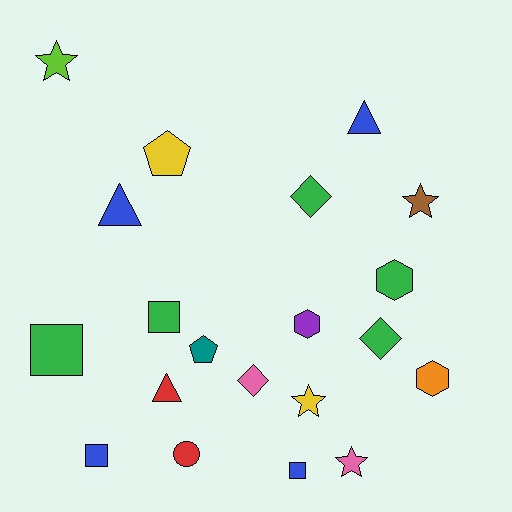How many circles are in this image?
There is 1 circle.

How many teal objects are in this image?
There is 1 teal object.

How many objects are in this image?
There are 20 objects.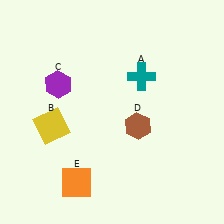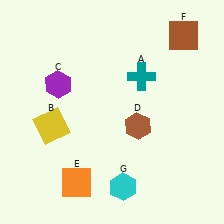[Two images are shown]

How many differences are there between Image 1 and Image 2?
There are 2 differences between the two images.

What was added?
A brown square (F), a cyan hexagon (G) were added in Image 2.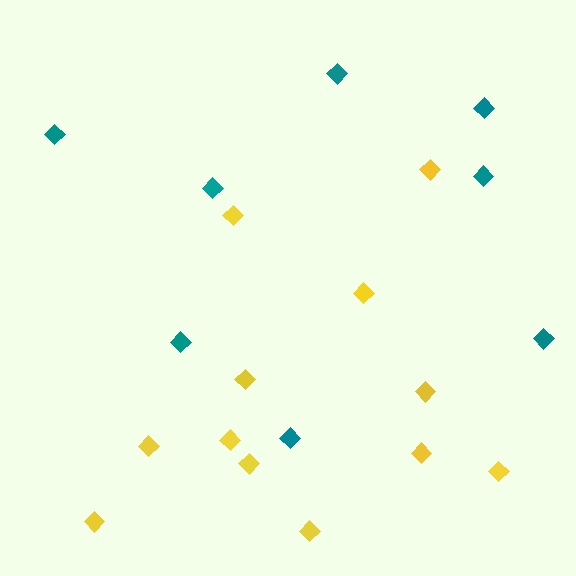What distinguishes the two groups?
There are 2 groups: one group of yellow diamonds (12) and one group of teal diamonds (8).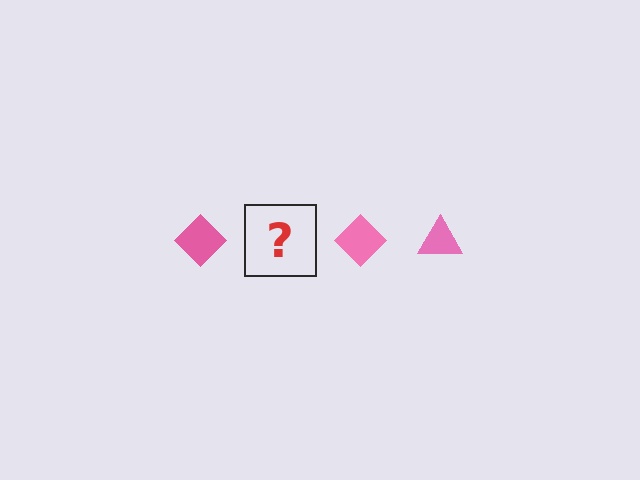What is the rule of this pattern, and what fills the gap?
The rule is that the pattern cycles through diamond, triangle shapes in pink. The gap should be filled with a pink triangle.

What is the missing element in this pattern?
The missing element is a pink triangle.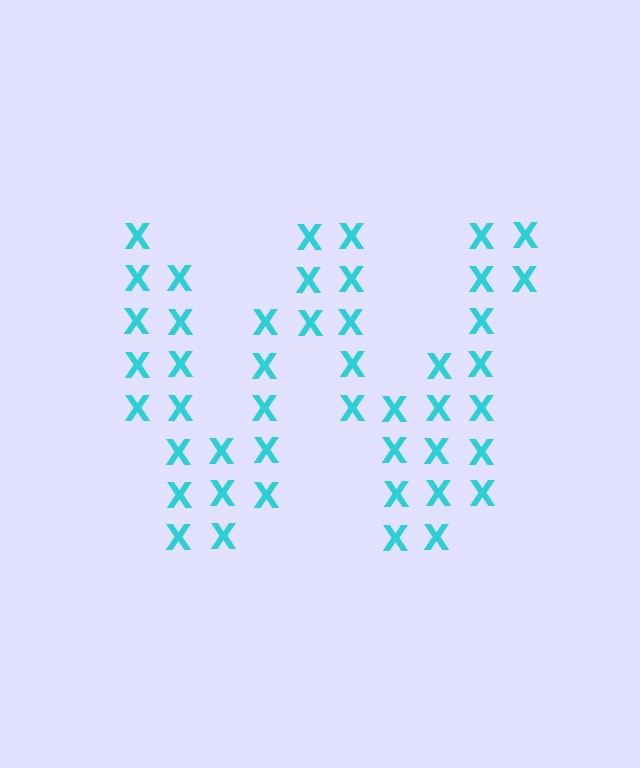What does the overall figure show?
The overall figure shows the letter W.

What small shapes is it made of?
It is made of small letter X's.